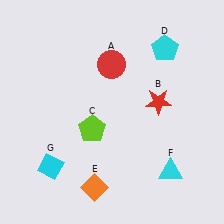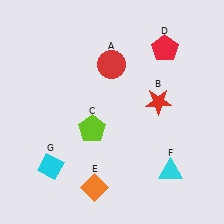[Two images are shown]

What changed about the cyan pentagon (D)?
In Image 1, D is cyan. In Image 2, it changed to red.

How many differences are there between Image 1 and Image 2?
There is 1 difference between the two images.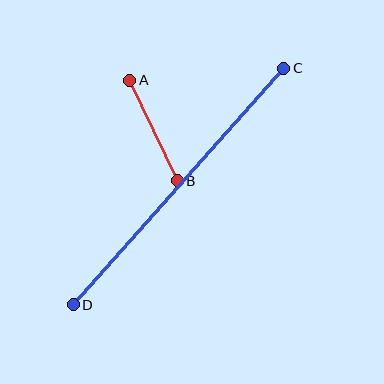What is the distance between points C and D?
The distance is approximately 317 pixels.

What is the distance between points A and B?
The distance is approximately 111 pixels.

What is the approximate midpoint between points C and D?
The midpoint is at approximately (179, 187) pixels.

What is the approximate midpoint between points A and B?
The midpoint is at approximately (153, 130) pixels.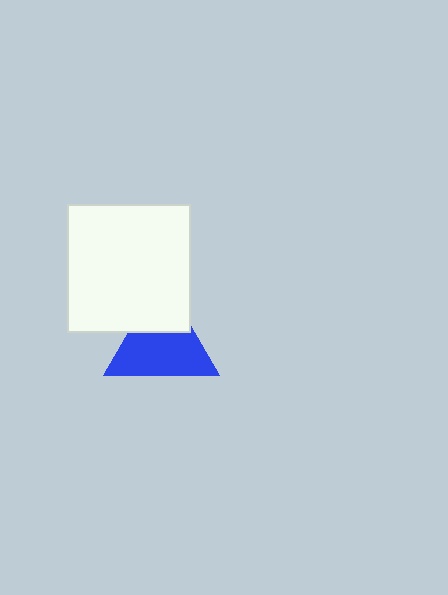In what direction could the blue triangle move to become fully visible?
The blue triangle could move down. That would shift it out from behind the white rectangle entirely.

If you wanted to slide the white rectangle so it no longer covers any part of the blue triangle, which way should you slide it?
Slide it up — that is the most direct way to separate the two shapes.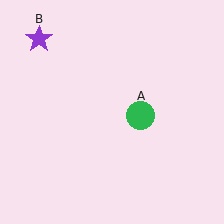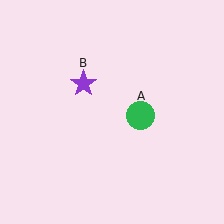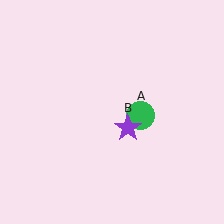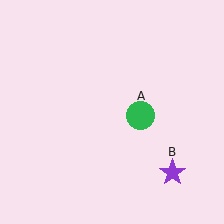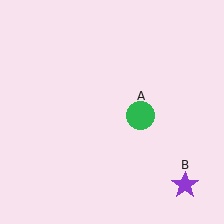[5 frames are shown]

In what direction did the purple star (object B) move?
The purple star (object B) moved down and to the right.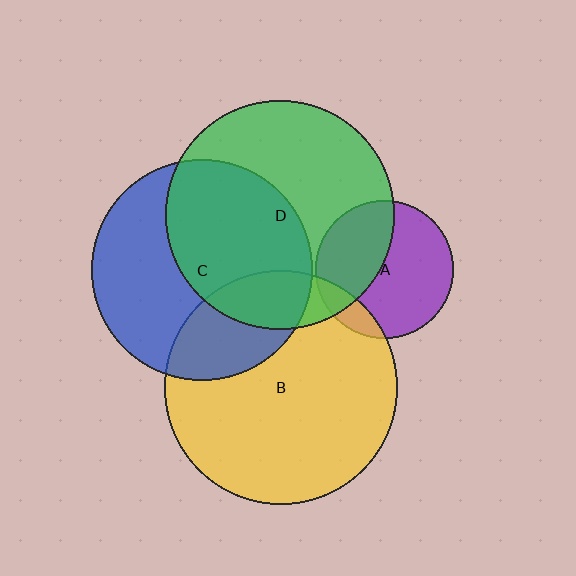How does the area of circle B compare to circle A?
Approximately 2.9 times.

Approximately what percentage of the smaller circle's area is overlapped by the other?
Approximately 50%.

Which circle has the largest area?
Circle B (yellow).